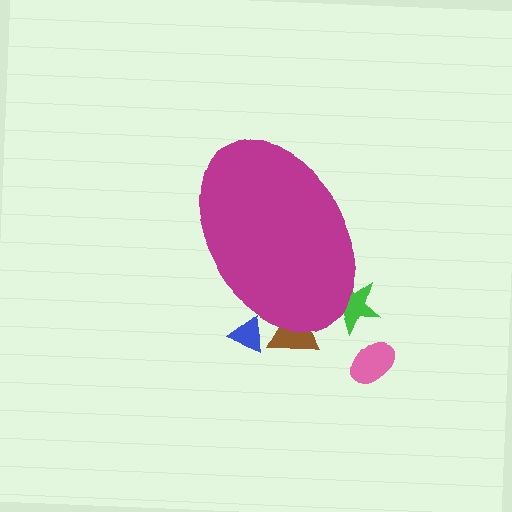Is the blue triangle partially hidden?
Yes, the blue triangle is partially hidden behind the magenta ellipse.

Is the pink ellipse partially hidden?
No, the pink ellipse is fully visible.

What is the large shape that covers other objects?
A magenta ellipse.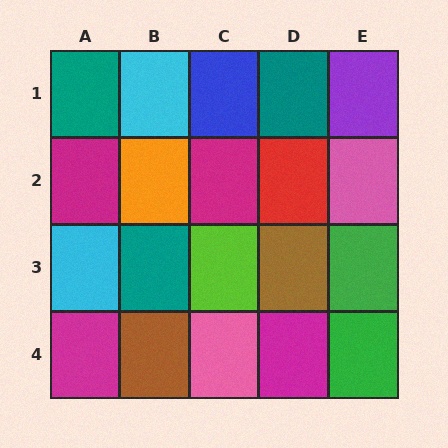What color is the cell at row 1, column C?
Blue.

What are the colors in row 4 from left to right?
Magenta, brown, pink, magenta, green.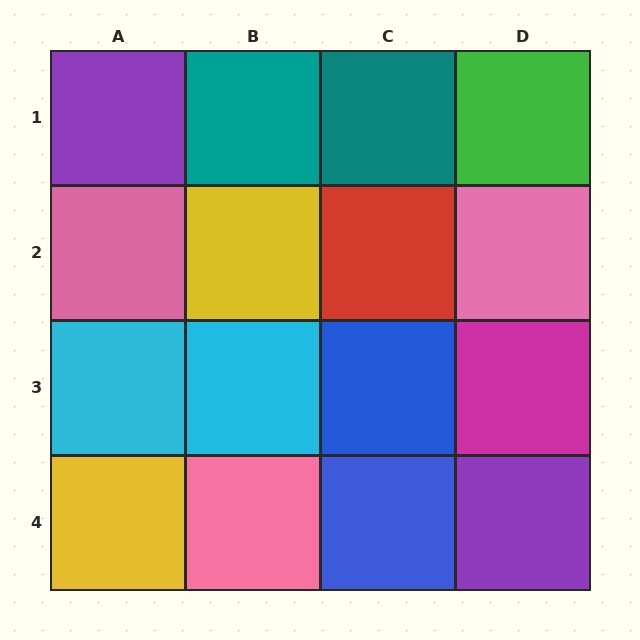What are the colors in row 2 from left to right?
Pink, yellow, red, pink.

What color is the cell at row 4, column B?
Pink.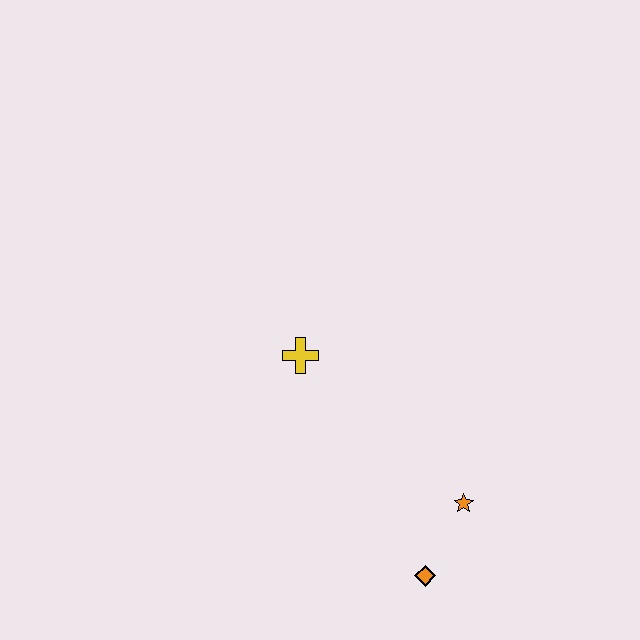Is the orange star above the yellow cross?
No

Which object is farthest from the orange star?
The yellow cross is farthest from the orange star.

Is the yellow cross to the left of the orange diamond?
Yes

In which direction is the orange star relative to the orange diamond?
The orange star is above the orange diamond.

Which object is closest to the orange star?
The orange diamond is closest to the orange star.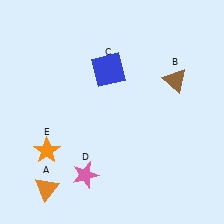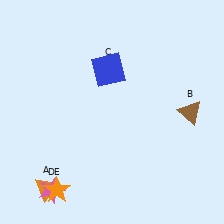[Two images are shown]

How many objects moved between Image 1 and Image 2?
3 objects moved between the two images.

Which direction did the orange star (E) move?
The orange star (E) moved down.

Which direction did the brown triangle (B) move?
The brown triangle (B) moved down.